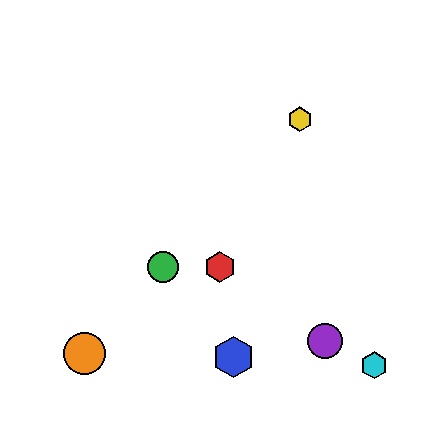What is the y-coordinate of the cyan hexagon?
The cyan hexagon is at y≈365.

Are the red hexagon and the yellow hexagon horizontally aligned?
No, the red hexagon is at y≈267 and the yellow hexagon is at y≈119.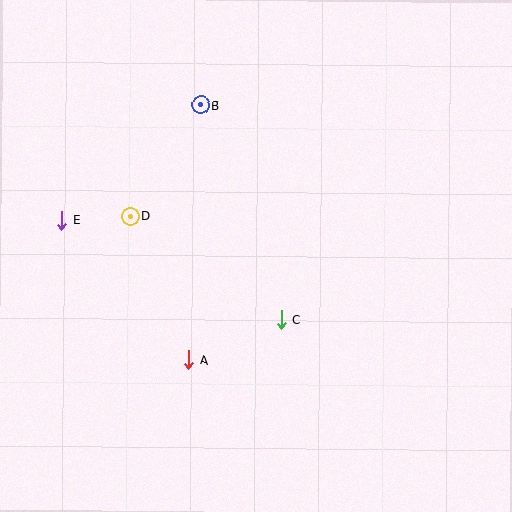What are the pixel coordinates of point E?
Point E is at (62, 220).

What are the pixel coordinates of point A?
Point A is at (189, 360).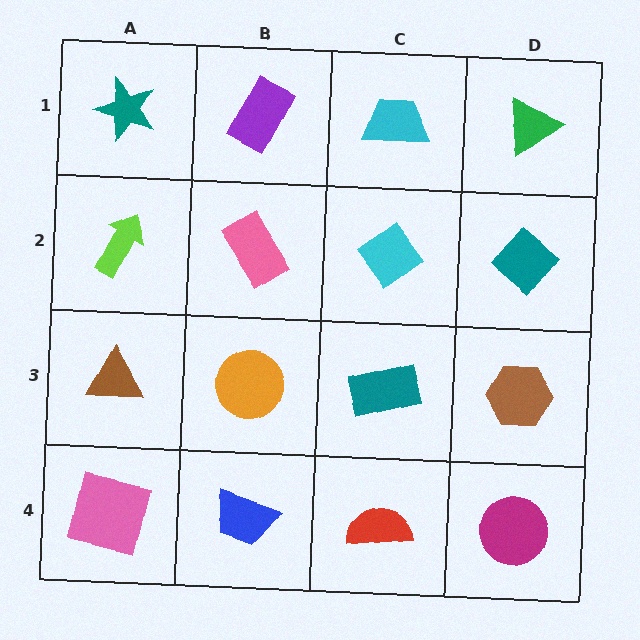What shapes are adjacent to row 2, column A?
A teal star (row 1, column A), a brown triangle (row 3, column A), a pink rectangle (row 2, column B).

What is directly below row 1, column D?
A teal diamond.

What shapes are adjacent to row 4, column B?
An orange circle (row 3, column B), a pink square (row 4, column A), a red semicircle (row 4, column C).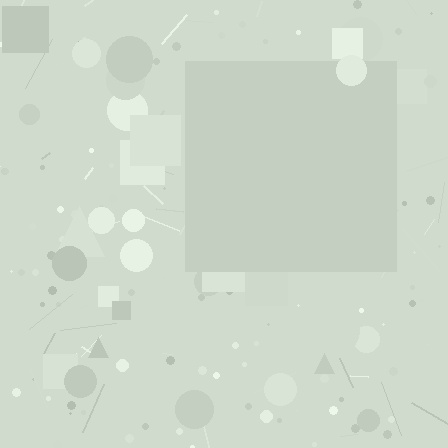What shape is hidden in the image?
A square is hidden in the image.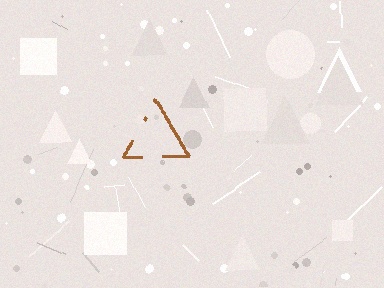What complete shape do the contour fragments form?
The contour fragments form a triangle.